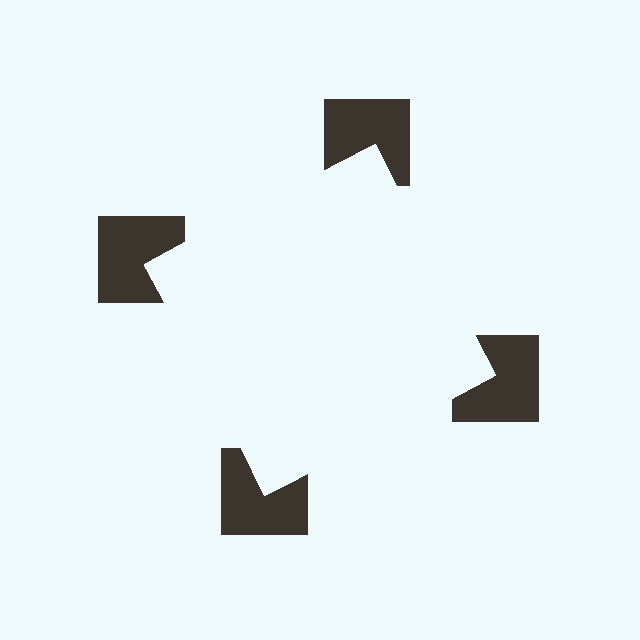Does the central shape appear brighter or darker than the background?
It typically appears slightly brighter than the background, even though no actual brightness change is drawn.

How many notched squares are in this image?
There are 4 — one at each vertex of the illusory square.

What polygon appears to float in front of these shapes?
An illusory square — its edges are inferred from the aligned wedge cuts in the notched squares, not physically drawn.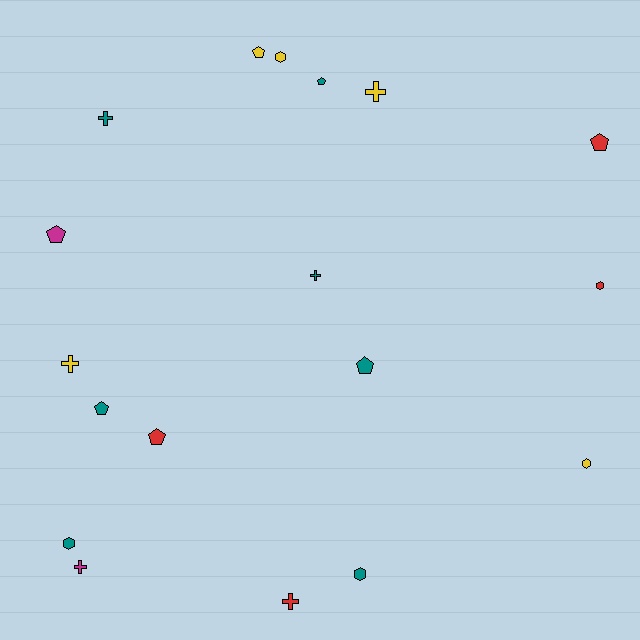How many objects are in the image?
There are 18 objects.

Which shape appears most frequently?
Pentagon, with 7 objects.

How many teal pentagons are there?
There are 3 teal pentagons.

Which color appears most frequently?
Teal, with 7 objects.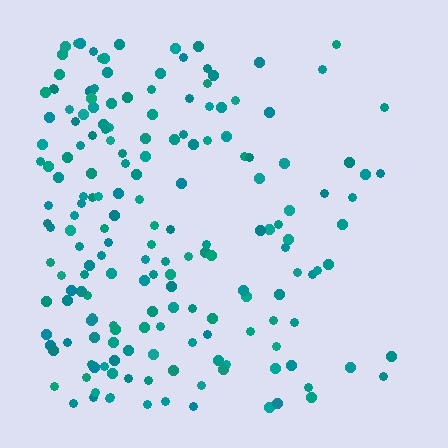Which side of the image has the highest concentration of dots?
The left.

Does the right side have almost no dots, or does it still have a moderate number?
Still a moderate number, just noticeably fewer than the left.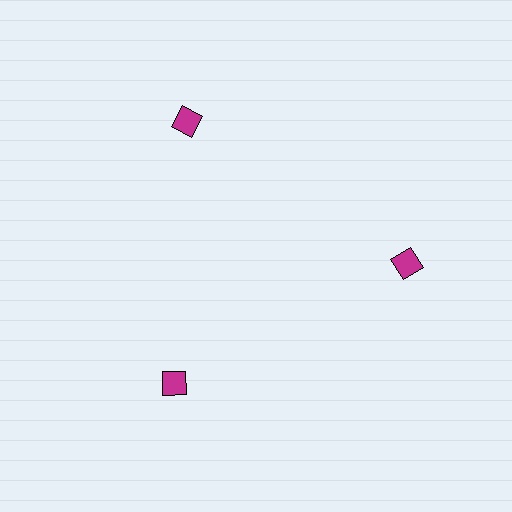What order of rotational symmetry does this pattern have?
This pattern has 3-fold rotational symmetry.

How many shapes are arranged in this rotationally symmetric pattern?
There are 3 shapes, arranged in 3 groups of 1.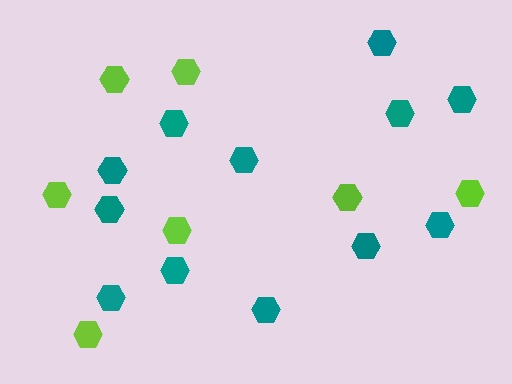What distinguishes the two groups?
There are 2 groups: one group of lime hexagons (7) and one group of teal hexagons (12).